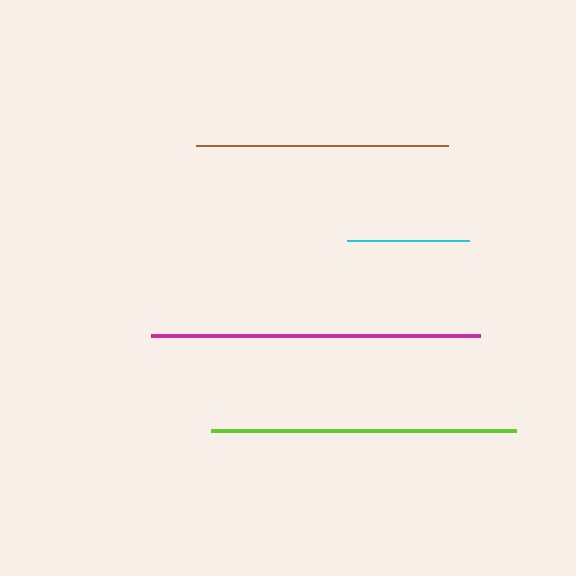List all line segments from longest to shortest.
From longest to shortest: magenta, lime, brown, cyan.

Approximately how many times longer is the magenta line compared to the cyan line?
The magenta line is approximately 2.7 times the length of the cyan line.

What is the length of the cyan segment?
The cyan segment is approximately 122 pixels long.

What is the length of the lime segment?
The lime segment is approximately 305 pixels long.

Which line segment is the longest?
The magenta line is the longest at approximately 329 pixels.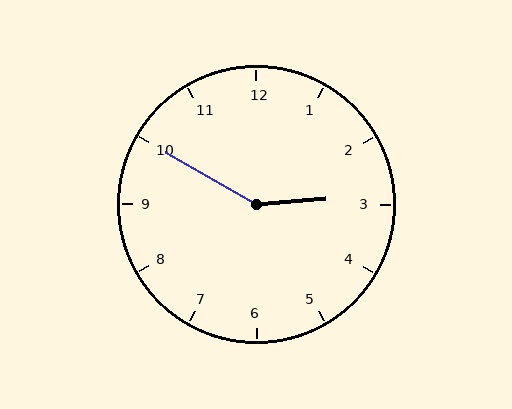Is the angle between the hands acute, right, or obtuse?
It is obtuse.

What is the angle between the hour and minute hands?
Approximately 145 degrees.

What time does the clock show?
2:50.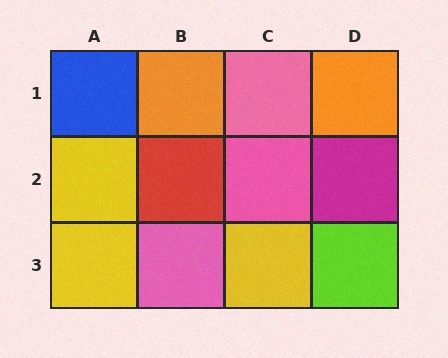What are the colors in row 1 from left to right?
Blue, orange, pink, orange.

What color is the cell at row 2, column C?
Pink.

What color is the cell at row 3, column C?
Yellow.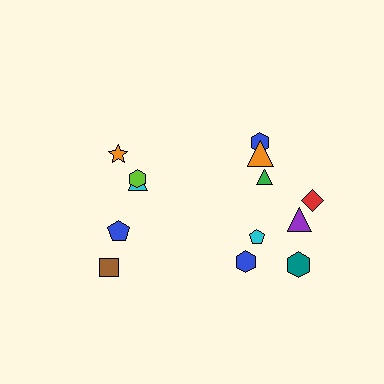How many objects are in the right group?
There are 8 objects.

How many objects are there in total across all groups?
There are 13 objects.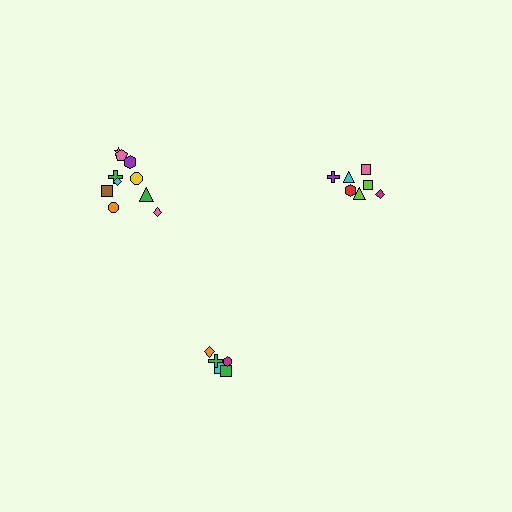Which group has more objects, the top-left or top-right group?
The top-left group.